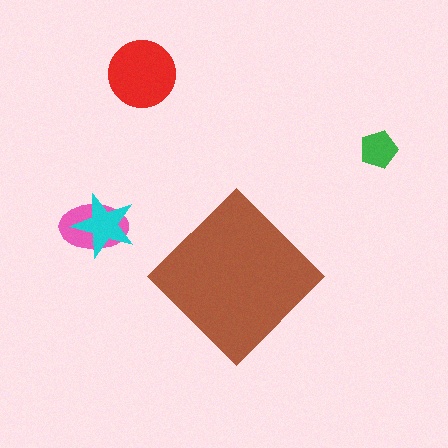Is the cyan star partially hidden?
No, the cyan star is fully visible.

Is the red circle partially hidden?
No, the red circle is fully visible.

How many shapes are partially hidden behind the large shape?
0 shapes are partially hidden.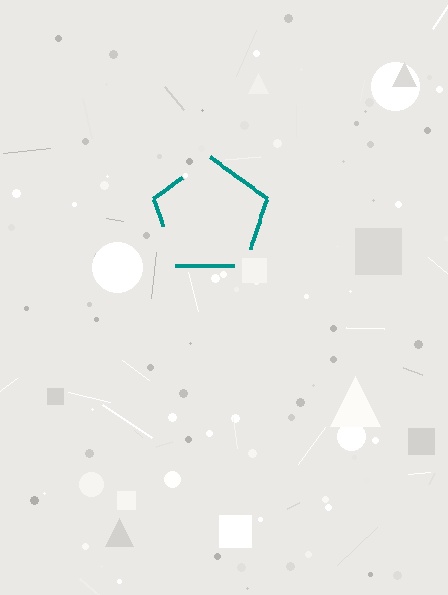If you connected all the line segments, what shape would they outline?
They would outline a pentagon.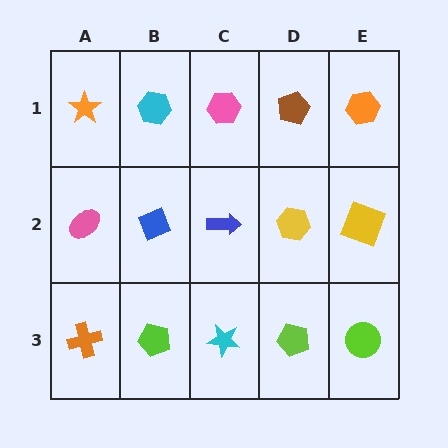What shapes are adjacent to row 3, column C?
A blue arrow (row 2, column C), a lime pentagon (row 3, column B), a lime pentagon (row 3, column D).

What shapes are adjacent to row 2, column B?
A cyan hexagon (row 1, column B), a lime pentagon (row 3, column B), a pink ellipse (row 2, column A), a blue arrow (row 2, column C).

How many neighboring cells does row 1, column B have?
3.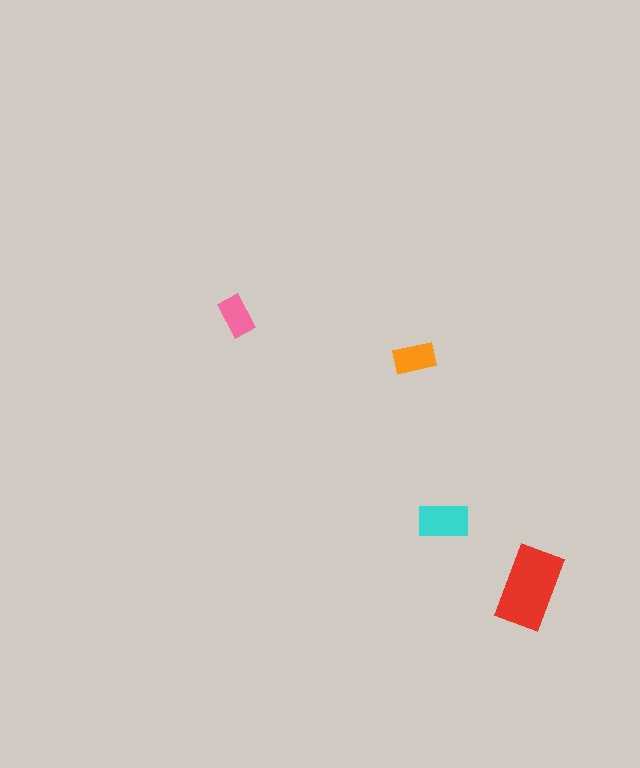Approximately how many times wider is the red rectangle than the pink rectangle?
About 2 times wider.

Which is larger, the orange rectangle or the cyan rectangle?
The cyan one.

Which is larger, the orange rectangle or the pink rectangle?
The orange one.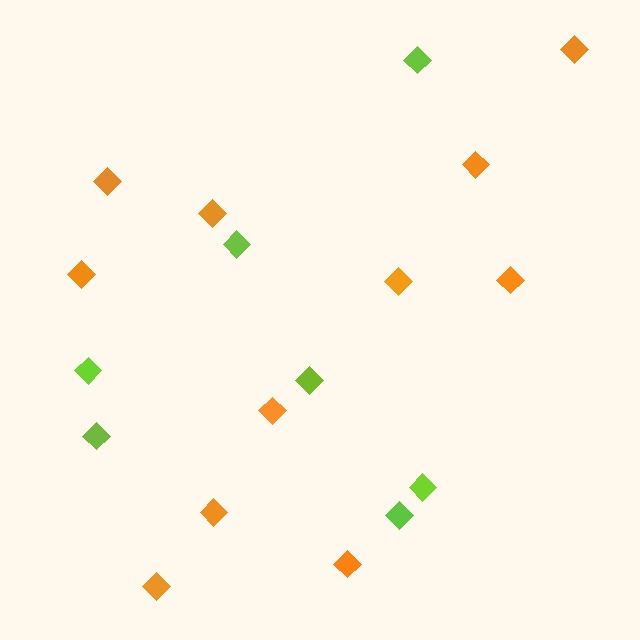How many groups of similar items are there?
There are 2 groups: one group of orange diamonds (11) and one group of lime diamonds (7).